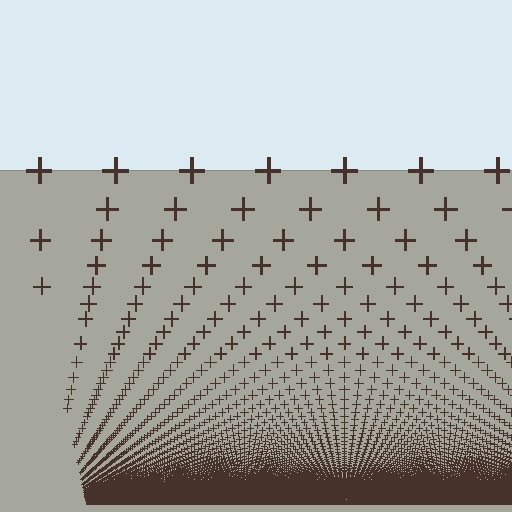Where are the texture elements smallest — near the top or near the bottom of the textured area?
Near the bottom.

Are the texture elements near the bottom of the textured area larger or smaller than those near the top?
Smaller. The gradient is inverted — elements near the bottom are smaller and denser.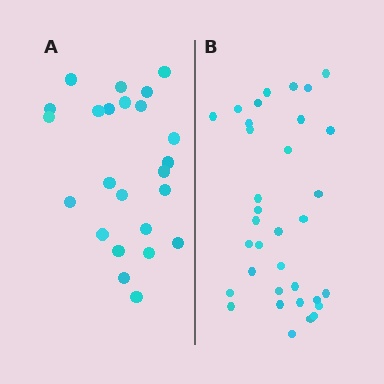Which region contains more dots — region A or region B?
Region B (the right region) has more dots.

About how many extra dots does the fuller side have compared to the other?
Region B has roughly 10 or so more dots than region A.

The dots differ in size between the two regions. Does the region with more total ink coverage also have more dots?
No. Region A has more total ink coverage because its dots are larger, but region B actually contains more individual dots. Total area can be misleading — the number of items is what matters here.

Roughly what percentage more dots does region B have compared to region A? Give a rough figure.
About 40% more.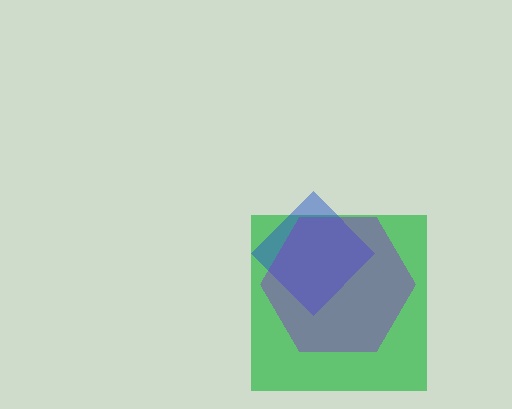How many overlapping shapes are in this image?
There are 3 overlapping shapes in the image.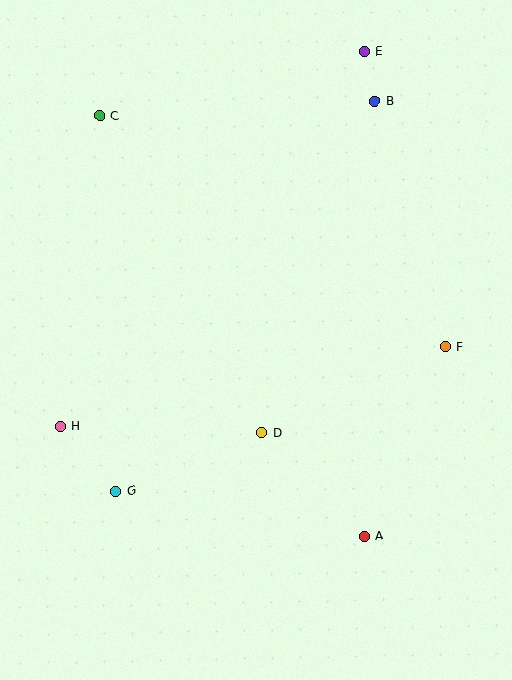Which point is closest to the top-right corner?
Point E is closest to the top-right corner.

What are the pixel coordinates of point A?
Point A is at (364, 536).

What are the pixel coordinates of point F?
Point F is at (445, 347).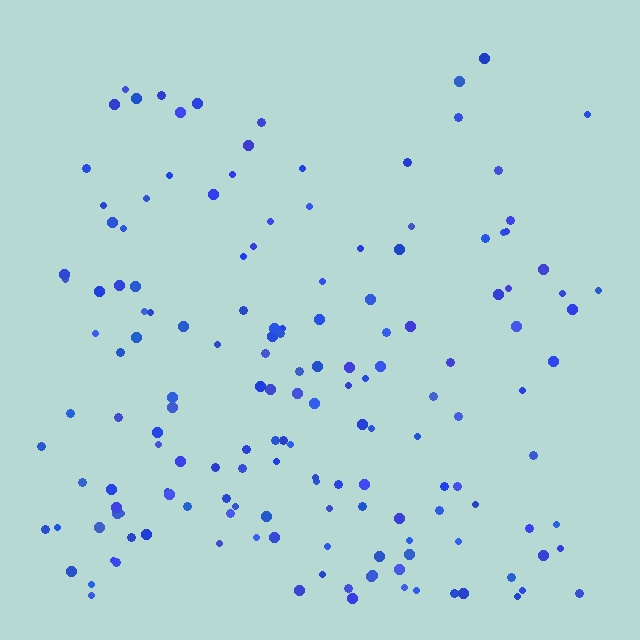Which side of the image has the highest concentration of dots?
The bottom.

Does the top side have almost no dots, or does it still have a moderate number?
Still a moderate number, just noticeably fewer than the bottom.